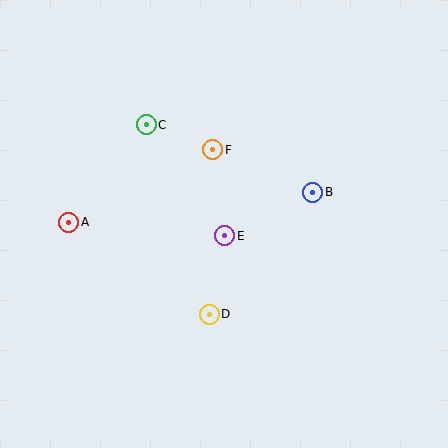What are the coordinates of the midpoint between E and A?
The midpoint between E and A is at (147, 229).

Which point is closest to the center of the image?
Point E at (225, 236) is closest to the center.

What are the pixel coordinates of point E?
Point E is at (225, 236).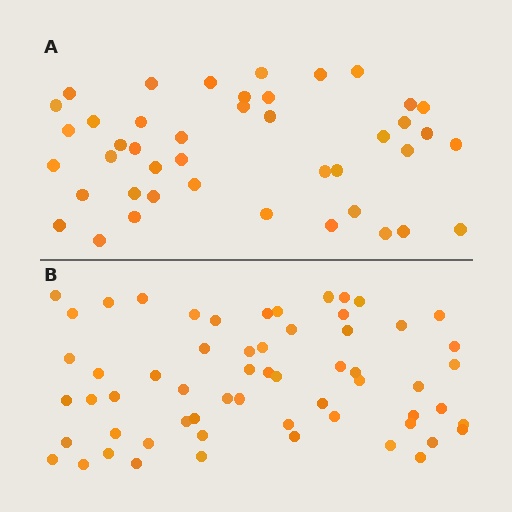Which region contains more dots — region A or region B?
Region B (the bottom region) has more dots.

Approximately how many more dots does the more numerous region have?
Region B has approximately 15 more dots than region A.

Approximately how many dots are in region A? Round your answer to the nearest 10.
About 40 dots. (The exact count is 43, which rounds to 40.)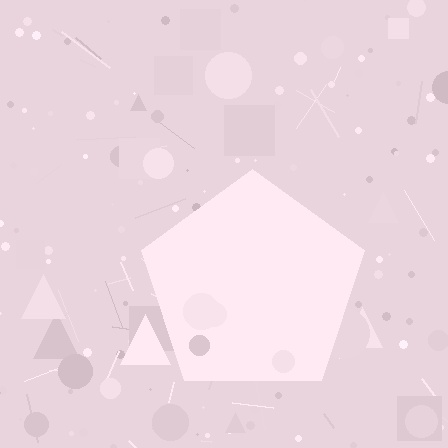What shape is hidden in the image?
A pentagon is hidden in the image.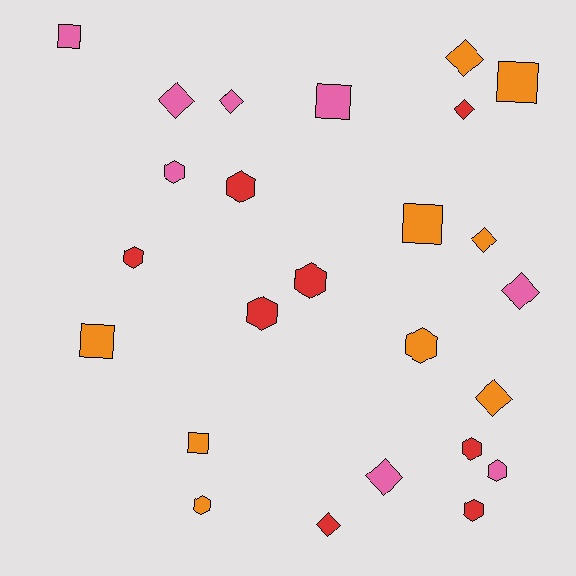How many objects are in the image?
There are 25 objects.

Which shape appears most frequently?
Hexagon, with 10 objects.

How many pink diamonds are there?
There are 4 pink diamonds.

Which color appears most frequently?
Orange, with 9 objects.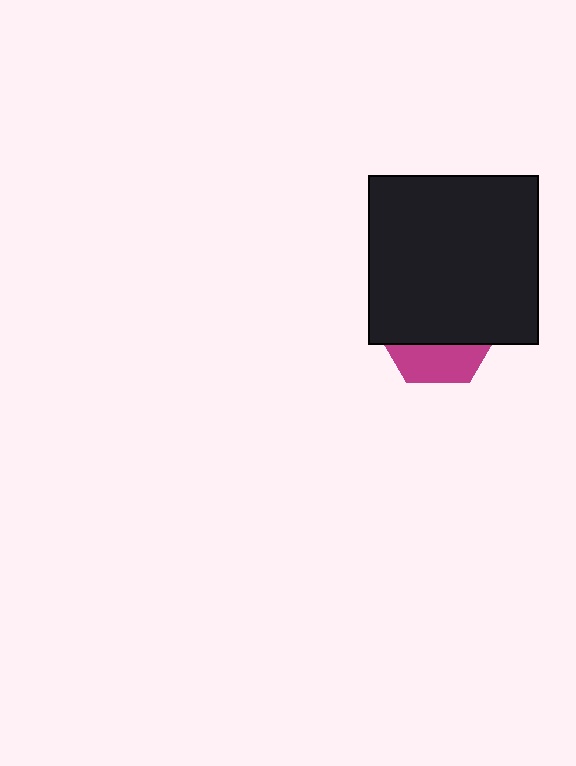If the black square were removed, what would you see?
You would see the complete magenta hexagon.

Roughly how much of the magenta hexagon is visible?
A small part of it is visible (roughly 31%).